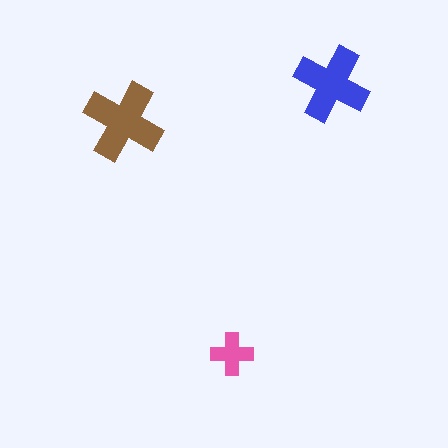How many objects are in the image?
There are 3 objects in the image.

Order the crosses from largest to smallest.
the brown one, the blue one, the pink one.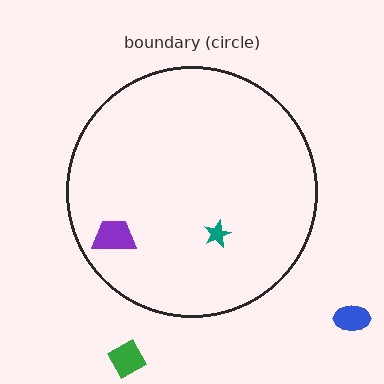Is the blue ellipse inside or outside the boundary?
Outside.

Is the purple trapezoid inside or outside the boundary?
Inside.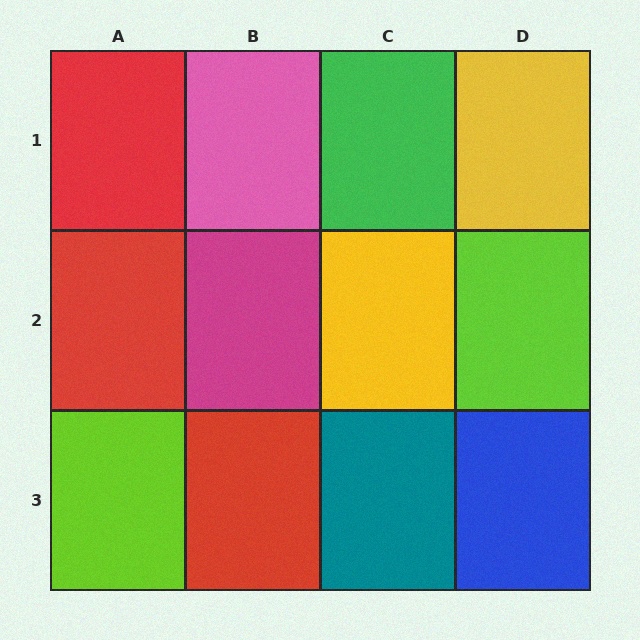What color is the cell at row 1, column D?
Yellow.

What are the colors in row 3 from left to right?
Lime, red, teal, blue.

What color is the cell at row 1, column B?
Pink.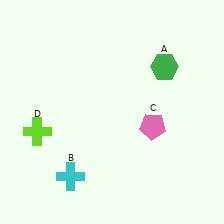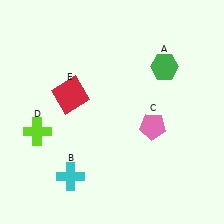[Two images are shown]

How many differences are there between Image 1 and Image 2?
There is 1 difference between the two images.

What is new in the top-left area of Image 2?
A red square (E) was added in the top-left area of Image 2.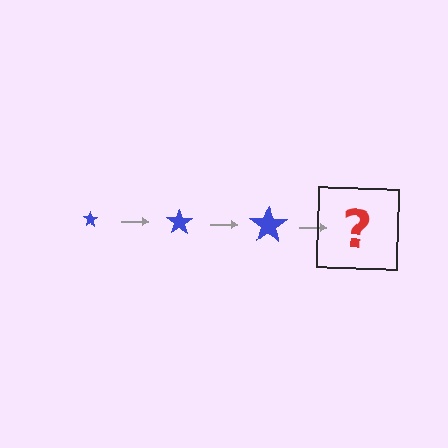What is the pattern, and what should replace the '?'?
The pattern is that the star gets progressively larger each step. The '?' should be a blue star, larger than the previous one.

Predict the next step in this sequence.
The next step is a blue star, larger than the previous one.